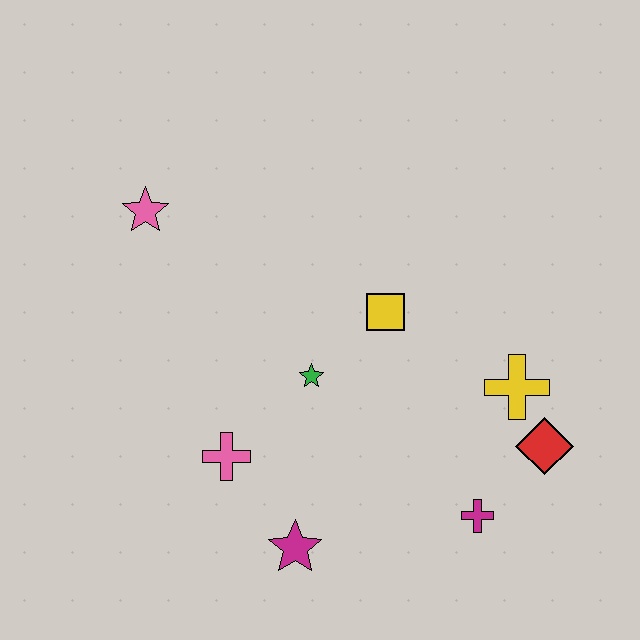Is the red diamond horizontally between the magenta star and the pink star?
No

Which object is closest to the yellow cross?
The red diamond is closest to the yellow cross.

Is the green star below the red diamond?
No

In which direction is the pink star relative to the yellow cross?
The pink star is to the left of the yellow cross.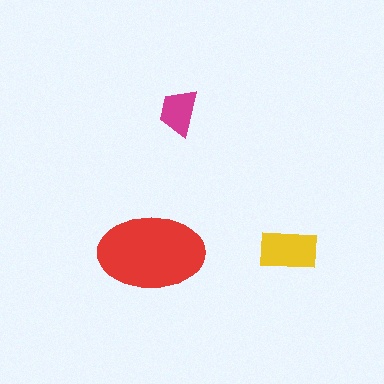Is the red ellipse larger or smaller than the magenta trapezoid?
Larger.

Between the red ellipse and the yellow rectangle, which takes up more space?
The red ellipse.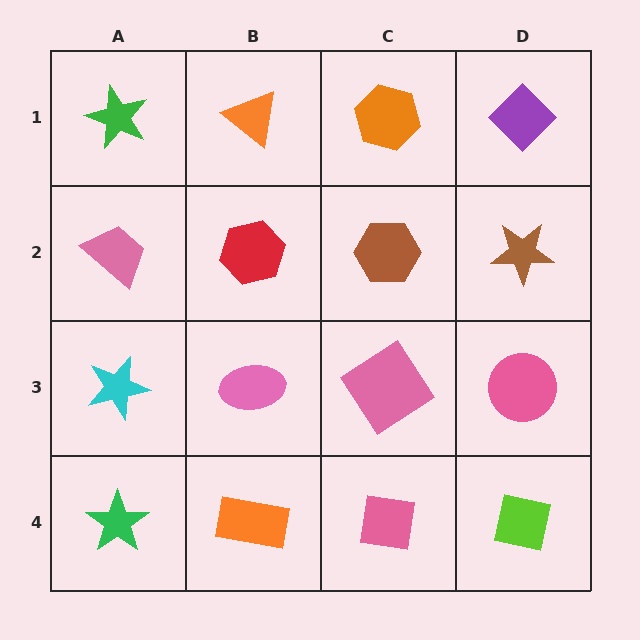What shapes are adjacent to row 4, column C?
A pink diamond (row 3, column C), an orange rectangle (row 4, column B), a lime square (row 4, column D).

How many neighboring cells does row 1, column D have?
2.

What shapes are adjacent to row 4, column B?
A pink ellipse (row 3, column B), a green star (row 4, column A), a pink square (row 4, column C).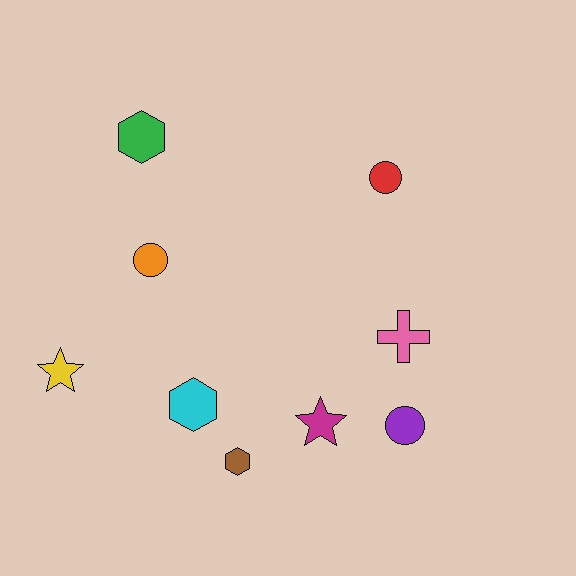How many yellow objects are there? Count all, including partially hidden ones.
There is 1 yellow object.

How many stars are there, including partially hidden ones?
There are 2 stars.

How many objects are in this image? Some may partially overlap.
There are 9 objects.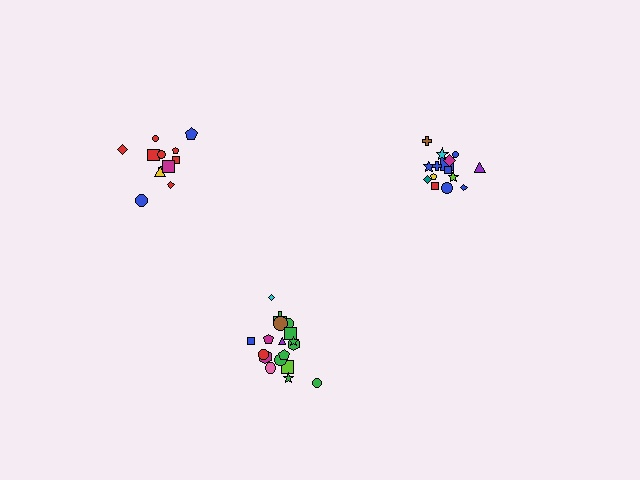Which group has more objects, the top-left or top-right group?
The top-right group.